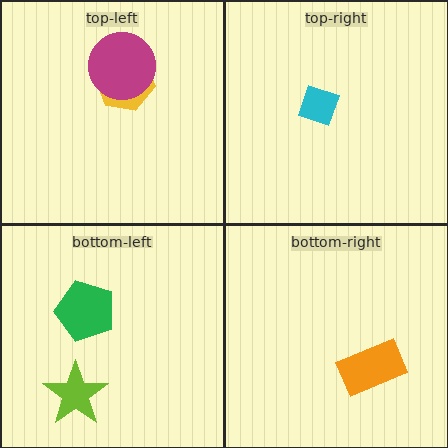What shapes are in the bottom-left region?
The green pentagon, the lime star.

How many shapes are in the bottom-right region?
1.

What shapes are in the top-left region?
The yellow hexagon, the magenta circle.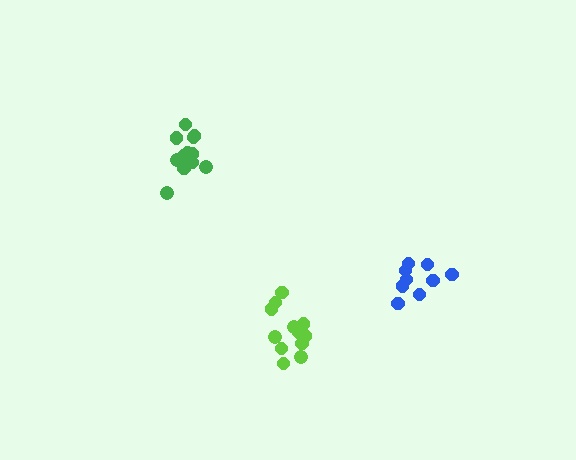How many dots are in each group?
Group 1: 12 dots, Group 2: 12 dots, Group 3: 9 dots (33 total).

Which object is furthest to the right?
The blue cluster is rightmost.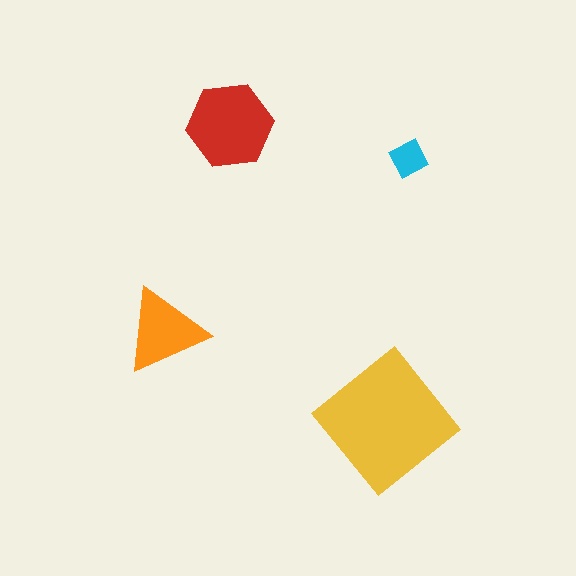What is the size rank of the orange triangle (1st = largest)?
3rd.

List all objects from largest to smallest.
The yellow diamond, the red hexagon, the orange triangle, the cyan diamond.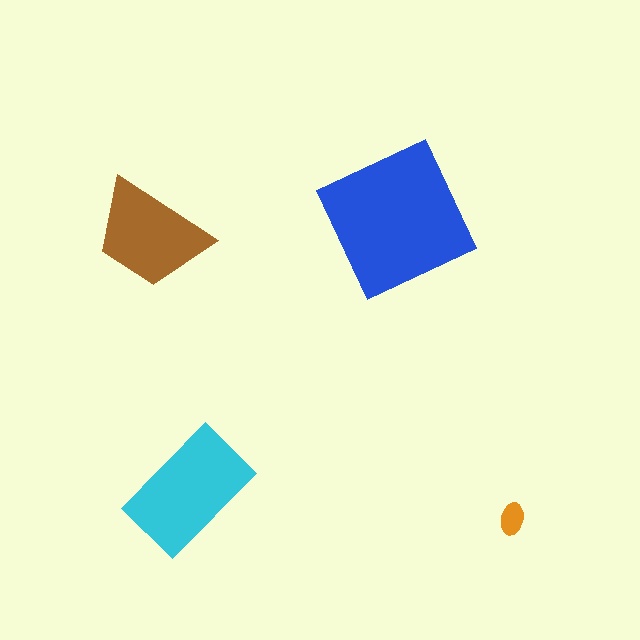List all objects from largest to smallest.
The blue square, the cyan rectangle, the brown trapezoid, the orange ellipse.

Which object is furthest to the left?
The brown trapezoid is leftmost.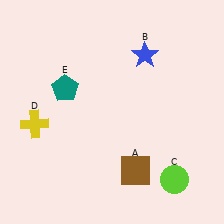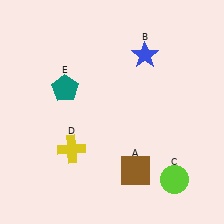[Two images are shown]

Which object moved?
The yellow cross (D) moved right.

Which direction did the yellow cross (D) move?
The yellow cross (D) moved right.